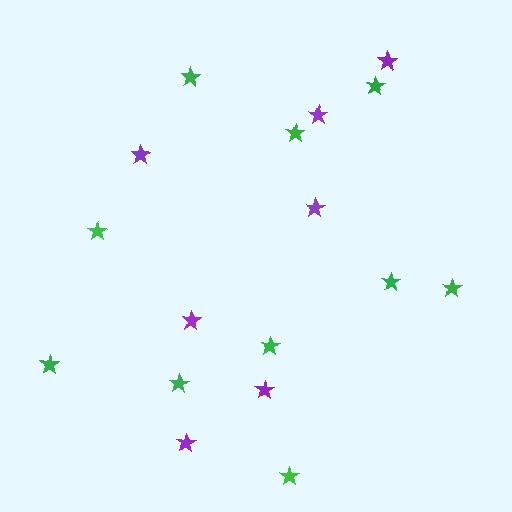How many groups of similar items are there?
There are 2 groups: one group of green stars (10) and one group of purple stars (7).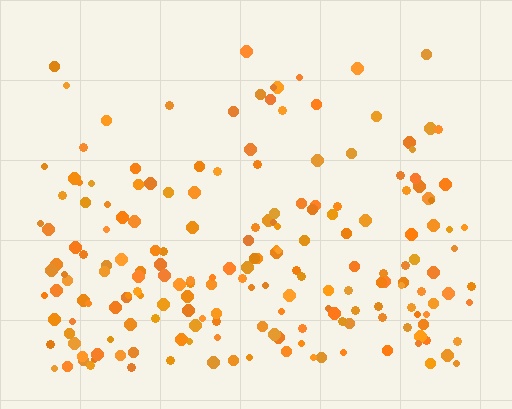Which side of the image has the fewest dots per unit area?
The top.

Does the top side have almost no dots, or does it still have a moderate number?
Still a moderate number, just noticeably fewer than the bottom.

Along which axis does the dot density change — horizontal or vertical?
Vertical.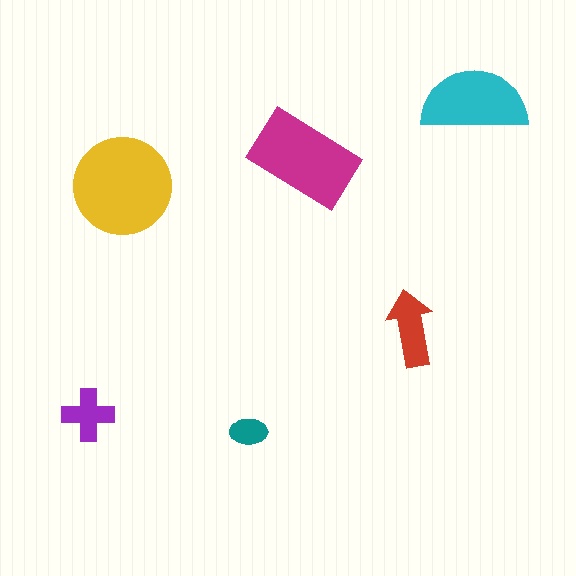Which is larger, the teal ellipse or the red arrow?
The red arrow.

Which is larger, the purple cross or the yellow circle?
The yellow circle.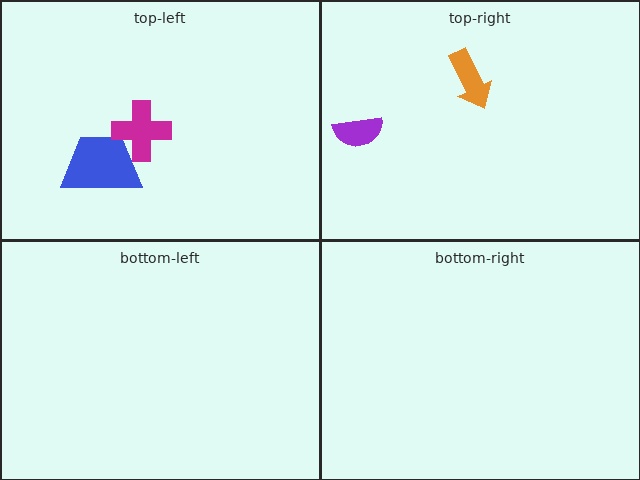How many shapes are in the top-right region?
2.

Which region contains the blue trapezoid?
The top-left region.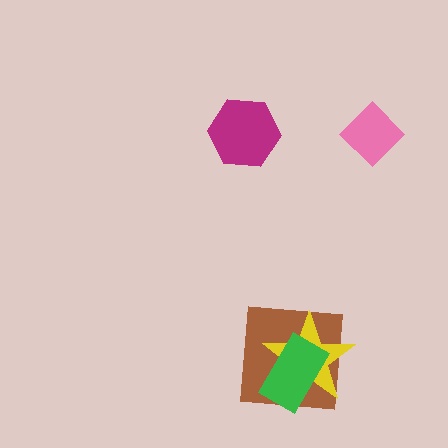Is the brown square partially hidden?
Yes, it is partially covered by another shape.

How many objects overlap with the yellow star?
2 objects overlap with the yellow star.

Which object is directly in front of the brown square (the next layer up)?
The yellow star is directly in front of the brown square.